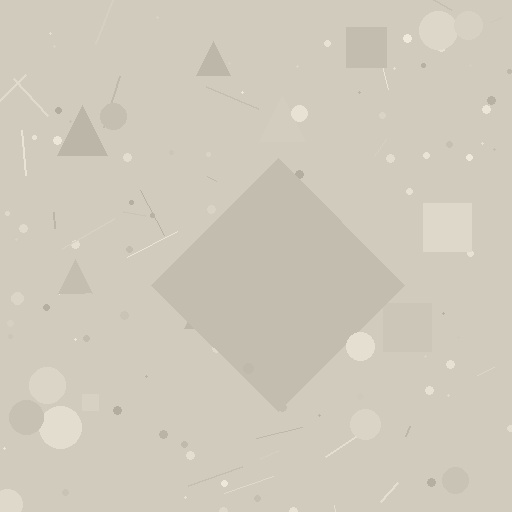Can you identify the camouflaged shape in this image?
The camouflaged shape is a diamond.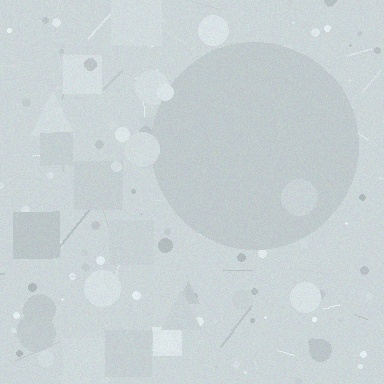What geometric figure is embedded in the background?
A circle is embedded in the background.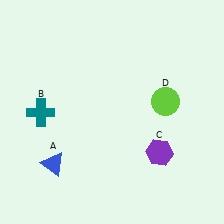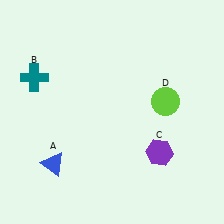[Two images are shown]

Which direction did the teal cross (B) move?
The teal cross (B) moved up.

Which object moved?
The teal cross (B) moved up.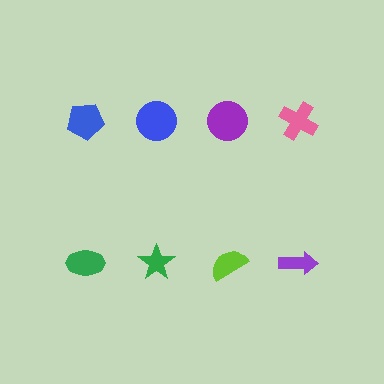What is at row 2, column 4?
A purple arrow.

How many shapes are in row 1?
4 shapes.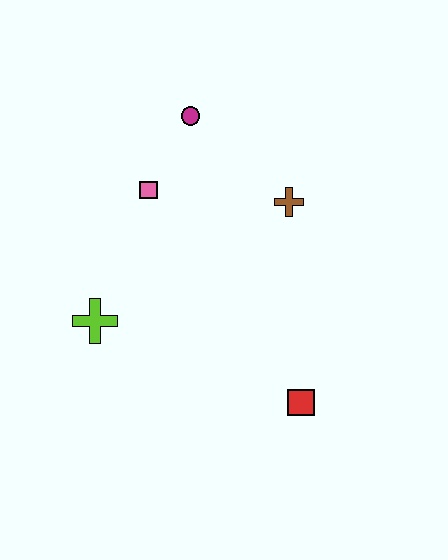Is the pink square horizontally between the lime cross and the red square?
Yes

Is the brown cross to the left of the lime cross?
No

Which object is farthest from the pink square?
The red square is farthest from the pink square.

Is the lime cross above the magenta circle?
No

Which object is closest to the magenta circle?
The pink square is closest to the magenta circle.